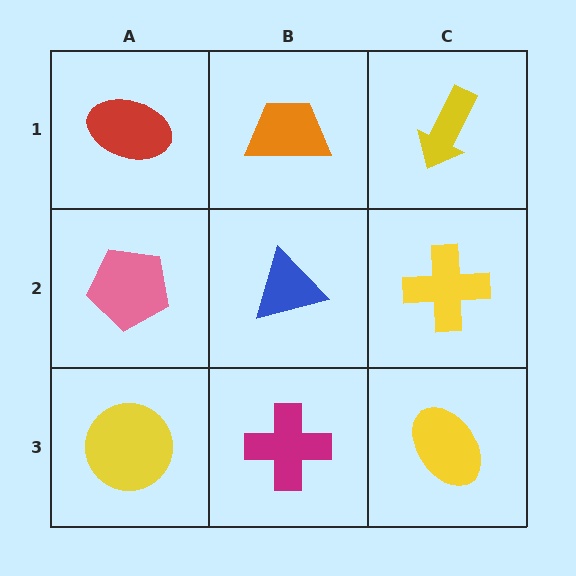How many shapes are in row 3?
3 shapes.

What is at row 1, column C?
A yellow arrow.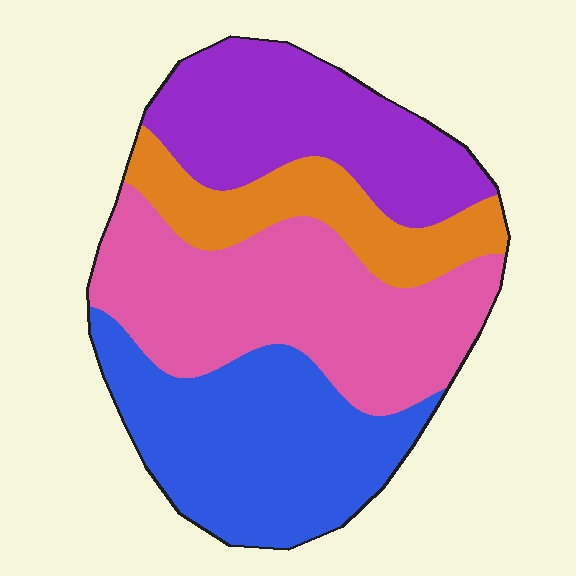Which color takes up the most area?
Pink, at roughly 35%.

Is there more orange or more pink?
Pink.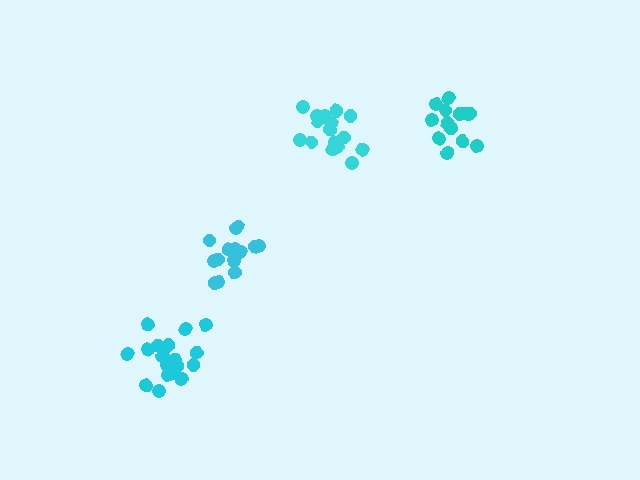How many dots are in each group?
Group 1: 14 dots, Group 2: 14 dots, Group 3: 17 dots, Group 4: 19 dots (64 total).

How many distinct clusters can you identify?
There are 4 distinct clusters.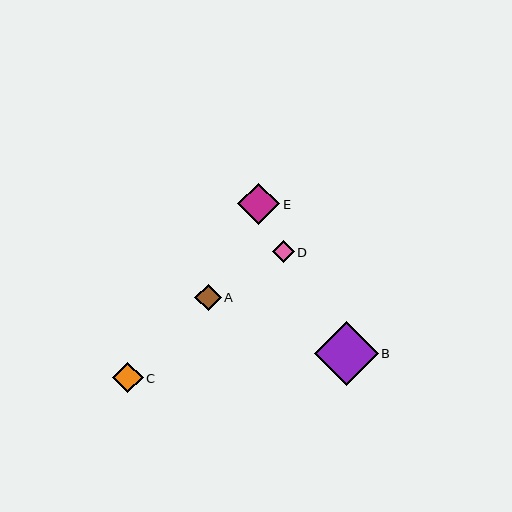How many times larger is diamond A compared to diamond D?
Diamond A is approximately 1.2 times the size of diamond D.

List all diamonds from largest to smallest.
From largest to smallest: B, E, C, A, D.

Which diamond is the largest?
Diamond B is the largest with a size of approximately 64 pixels.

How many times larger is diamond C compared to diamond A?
Diamond C is approximately 1.1 times the size of diamond A.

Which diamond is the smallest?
Diamond D is the smallest with a size of approximately 22 pixels.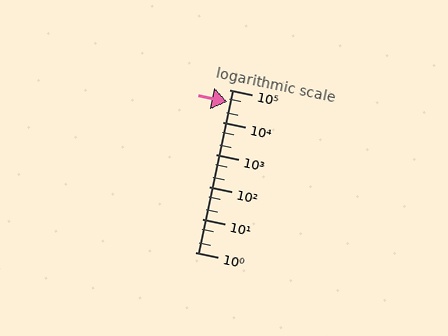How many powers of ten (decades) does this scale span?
The scale spans 5 decades, from 1 to 100000.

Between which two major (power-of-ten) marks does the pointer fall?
The pointer is between 10000 and 100000.